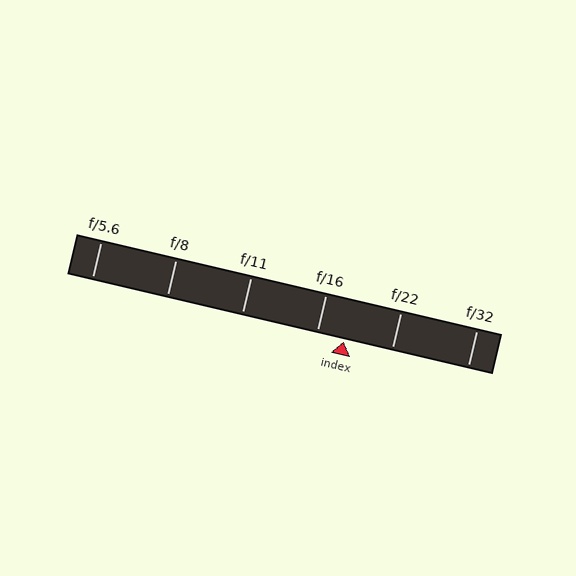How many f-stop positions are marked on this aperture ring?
There are 6 f-stop positions marked.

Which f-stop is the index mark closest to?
The index mark is closest to f/16.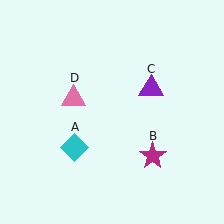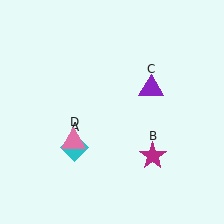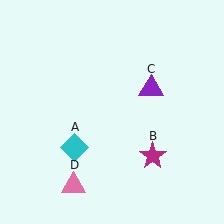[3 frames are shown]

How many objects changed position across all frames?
1 object changed position: pink triangle (object D).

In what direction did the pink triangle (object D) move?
The pink triangle (object D) moved down.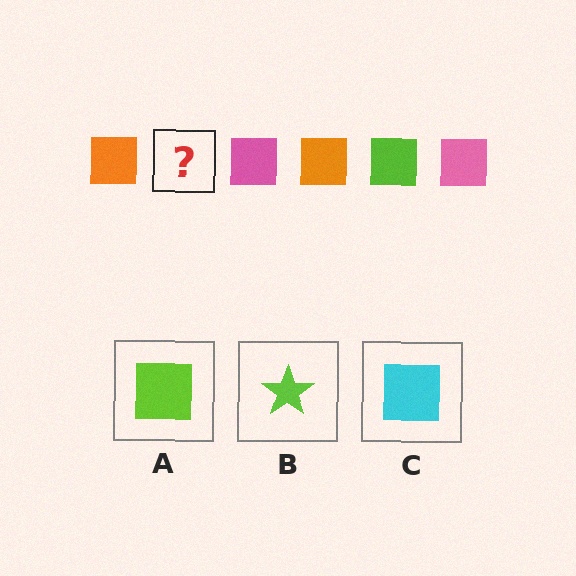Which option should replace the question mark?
Option A.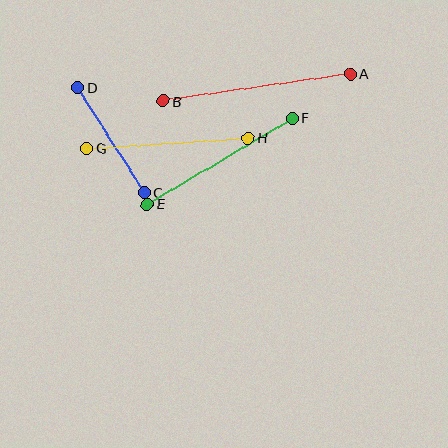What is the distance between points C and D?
The distance is approximately 124 pixels.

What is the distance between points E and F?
The distance is approximately 168 pixels.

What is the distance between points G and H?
The distance is approximately 162 pixels.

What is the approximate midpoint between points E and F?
The midpoint is at approximately (220, 161) pixels.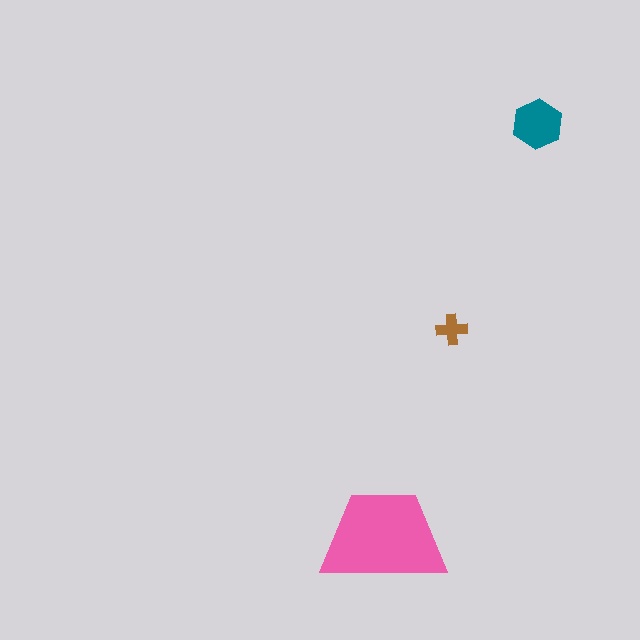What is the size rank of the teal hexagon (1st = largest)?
2nd.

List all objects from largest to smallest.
The pink trapezoid, the teal hexagon, the brown cross.